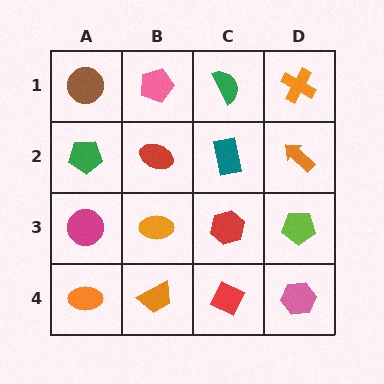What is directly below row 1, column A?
A green pentagon.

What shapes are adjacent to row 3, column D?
An orange arrow (row 2, column D), a pink hexagon (row 4, column D), a red hexagon (row 3, column C).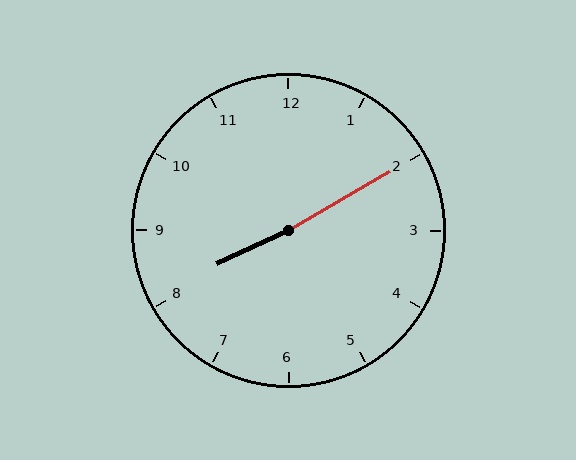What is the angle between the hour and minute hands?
Approximately 175 degrees.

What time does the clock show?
8:10.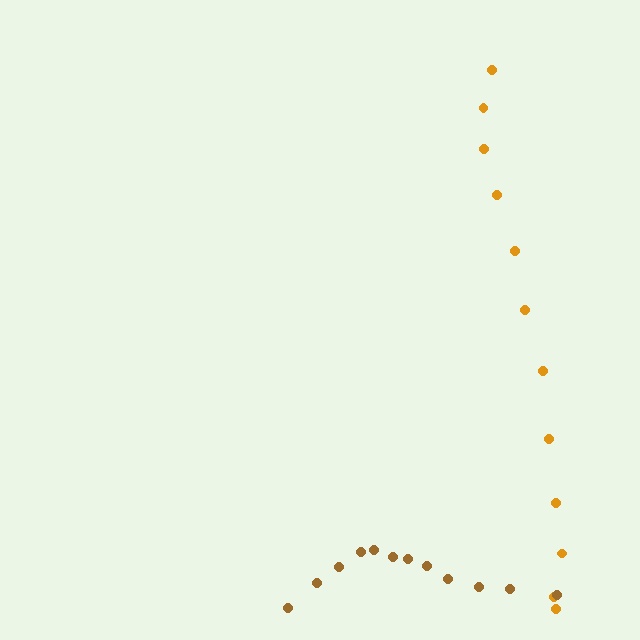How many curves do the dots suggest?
There are 2 distinct paths.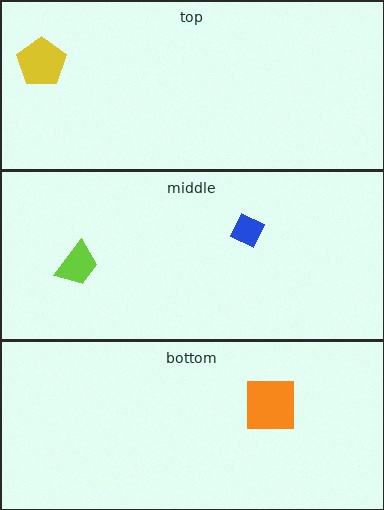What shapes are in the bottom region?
The orange square.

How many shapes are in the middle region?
2.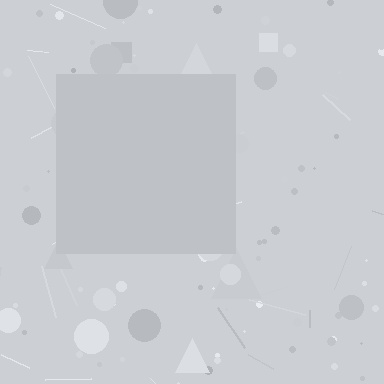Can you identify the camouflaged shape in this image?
The camouflaged shape is a square.